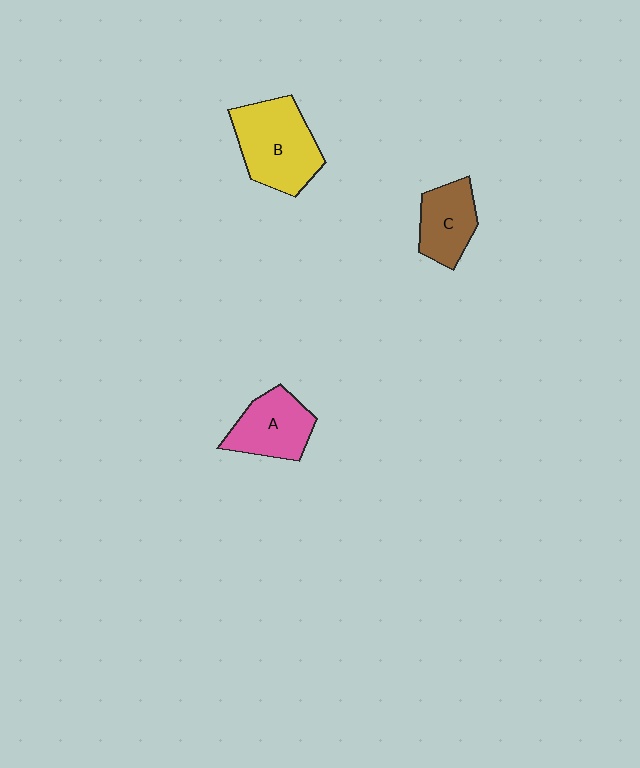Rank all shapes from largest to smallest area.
From largest to smallest: B (yellow), A (pink), C (brown).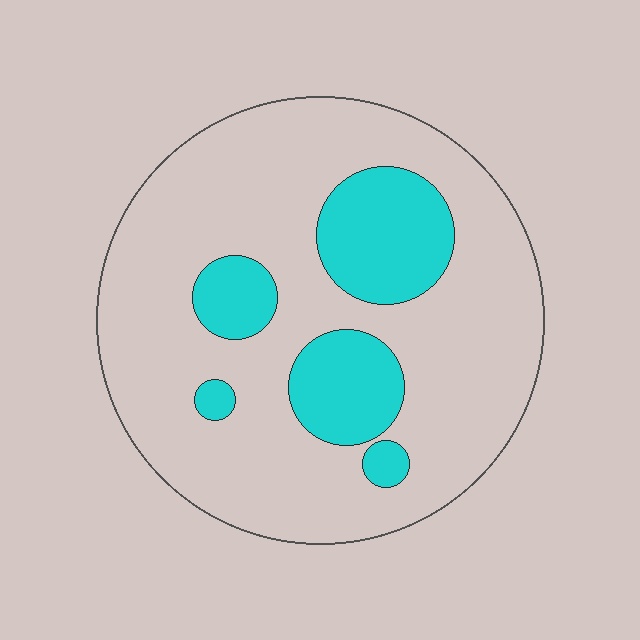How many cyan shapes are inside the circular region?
5.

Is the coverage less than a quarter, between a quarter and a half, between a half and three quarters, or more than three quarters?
Less than a quarter.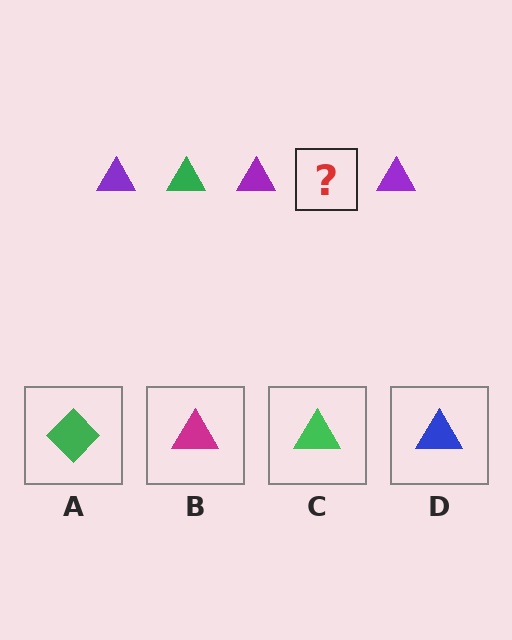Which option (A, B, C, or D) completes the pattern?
C.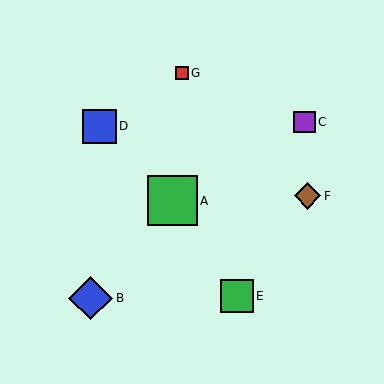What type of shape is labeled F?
Shape F is a brown diamond.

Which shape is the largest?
The green square (labeled A) is the largest.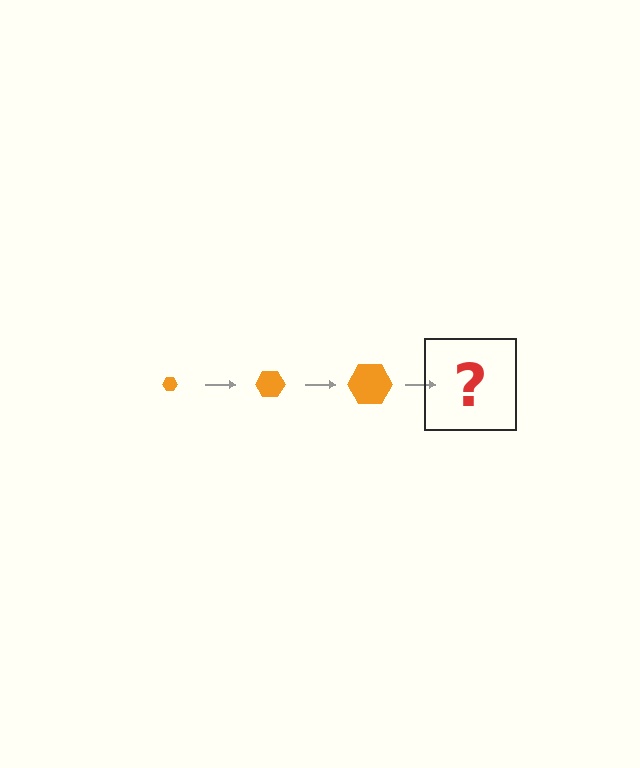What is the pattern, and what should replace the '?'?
The pattern is that the hexagon gets progressively larger each step. The '?' should be an orange hexagon, larger than the previous one.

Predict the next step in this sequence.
The next step is an orange hexagon, larger than the previous one.